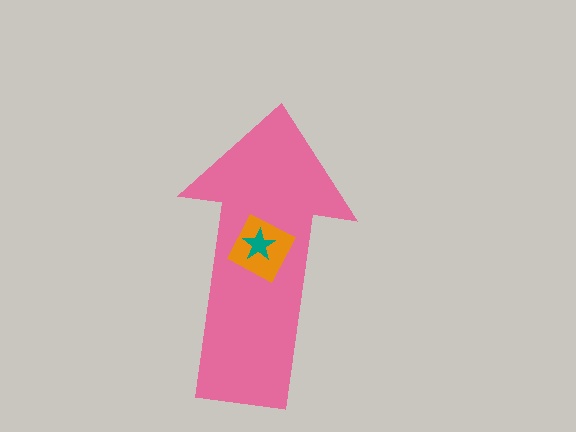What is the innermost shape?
The teal star.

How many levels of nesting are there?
3.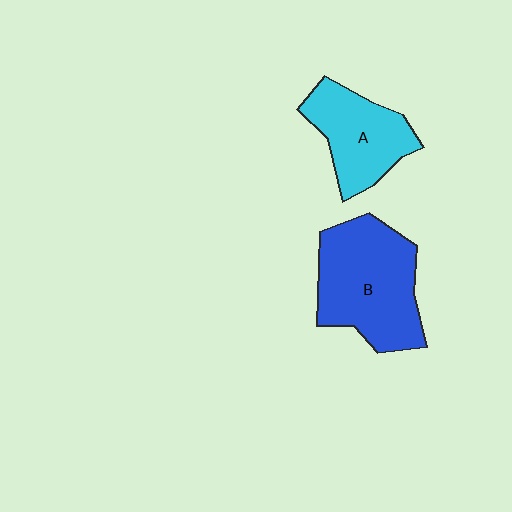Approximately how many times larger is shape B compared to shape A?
Approximately 1.5 times.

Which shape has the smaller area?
Shape A (cyan).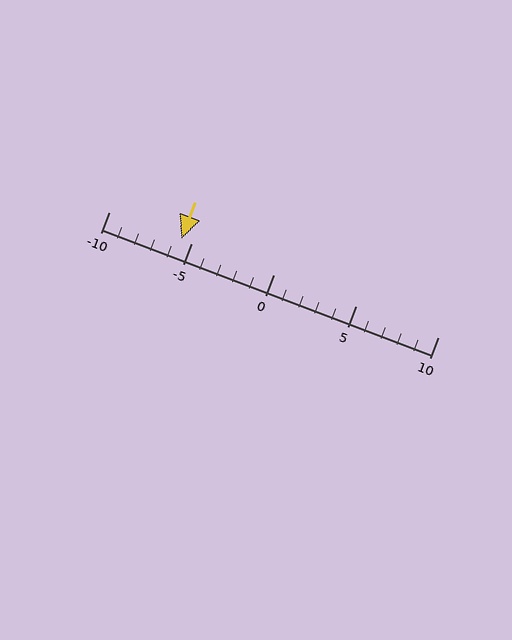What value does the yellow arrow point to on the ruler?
The yellow arrow points to approximately -6.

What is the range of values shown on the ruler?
The ruler shows values from -10 to 10.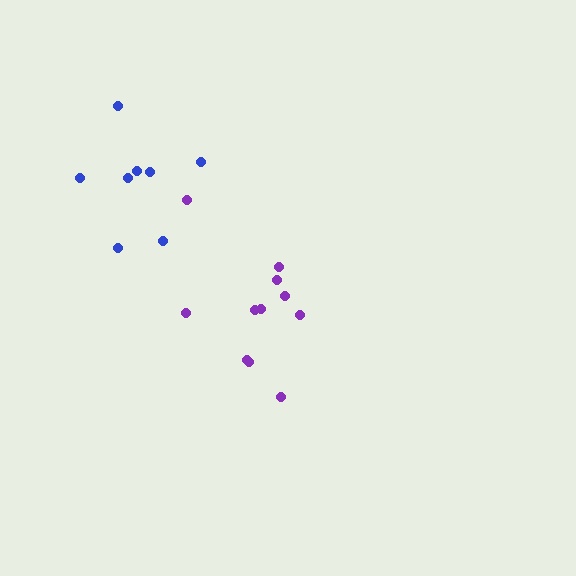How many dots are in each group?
Group 1: 11 dots, Group 2: 8 dots (19 total).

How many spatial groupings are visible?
There are 2 spatial groupings.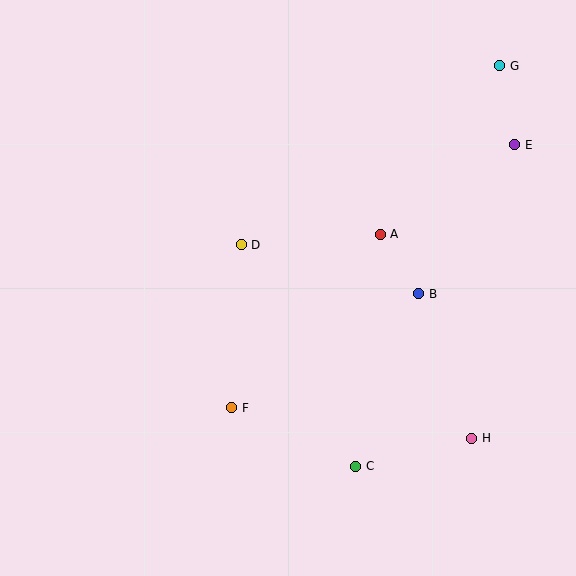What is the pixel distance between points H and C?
The distance between H and C is 120 pixels.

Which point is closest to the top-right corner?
Point G is closest to the top-right corner.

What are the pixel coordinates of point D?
Point D is at (241, 245).